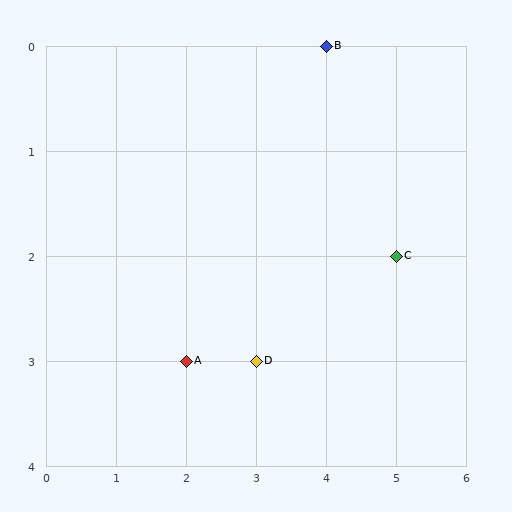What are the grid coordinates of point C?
Point C is at grid coordinates (5, 2).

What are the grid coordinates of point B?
Point B is at grid coordinates (4, 0).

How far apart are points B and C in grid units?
Points B and C are 1 column and 2 rows apart (about 2.2 grid units diagonally).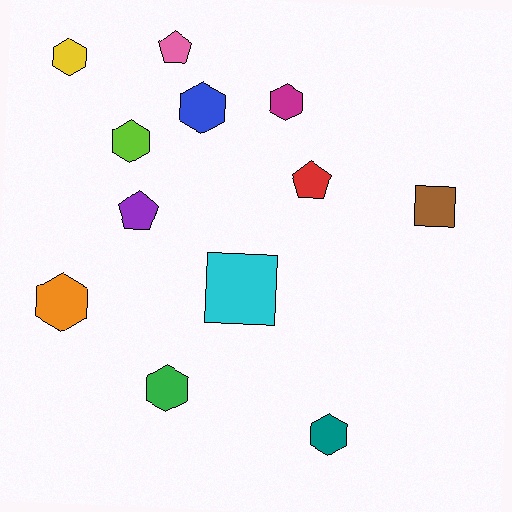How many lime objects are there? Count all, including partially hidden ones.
There is 1 lime object.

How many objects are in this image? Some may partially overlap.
There are 12 objects.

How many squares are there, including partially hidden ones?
There are 2 squares.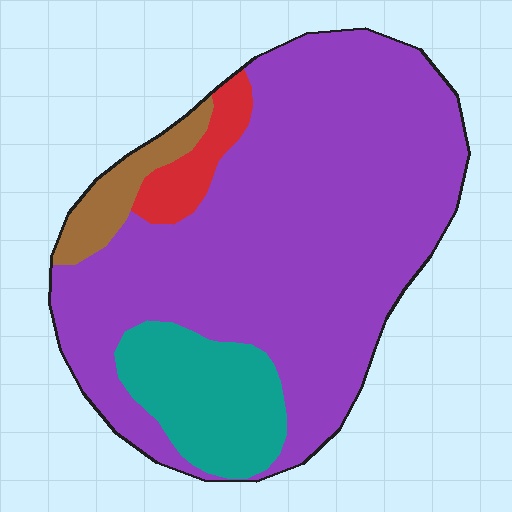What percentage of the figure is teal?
Teal takes up about one eighth (1/8) of the figure.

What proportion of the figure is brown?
Brown covers about 5% of the figure.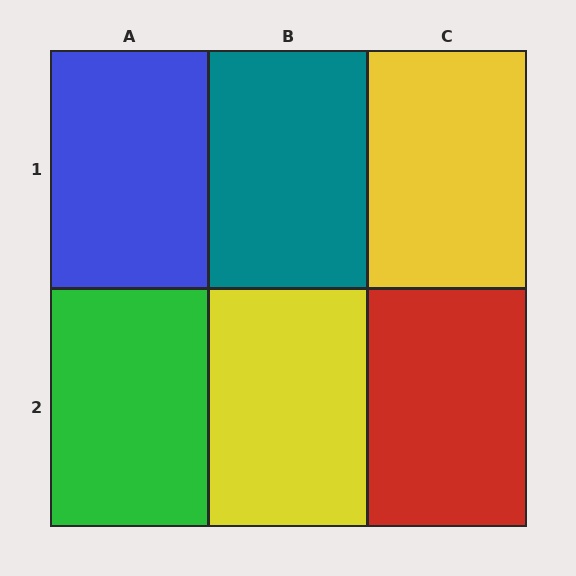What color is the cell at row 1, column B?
Teal.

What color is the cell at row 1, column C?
Yellow.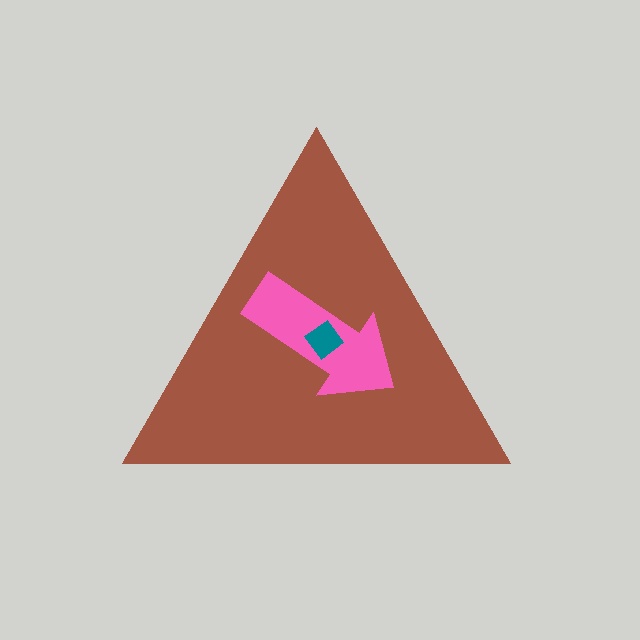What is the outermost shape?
The brown triangle.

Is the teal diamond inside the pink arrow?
Yes.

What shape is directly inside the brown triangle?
The pink arrow.